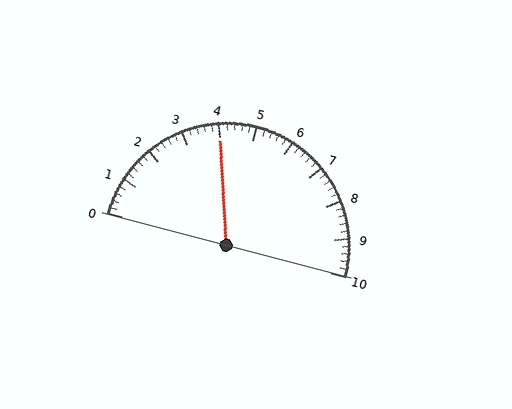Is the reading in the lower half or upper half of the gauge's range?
The reading is in the lower half of the range (0 to 10).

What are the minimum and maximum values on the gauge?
The gauge ranges from 0 to 10.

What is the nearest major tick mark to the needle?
The nearest major tick mark is 4.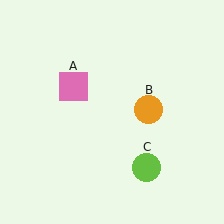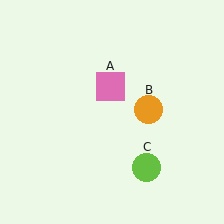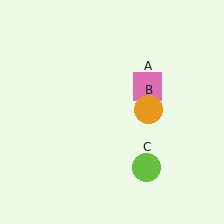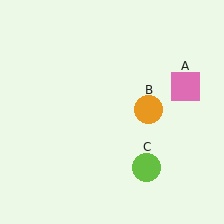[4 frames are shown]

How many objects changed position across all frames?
1 object changed position: pink square (object A).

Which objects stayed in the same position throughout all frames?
Orange circle (object B) and lime circle (object C) remained stationary.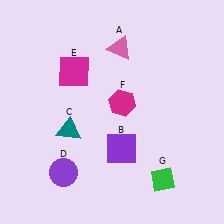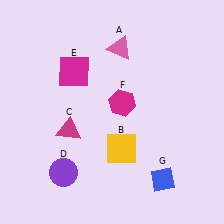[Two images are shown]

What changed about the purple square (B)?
In Image 1, B is purple. In Image 2, it changed to yellow.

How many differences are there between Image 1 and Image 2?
There are 3 differences between the two images.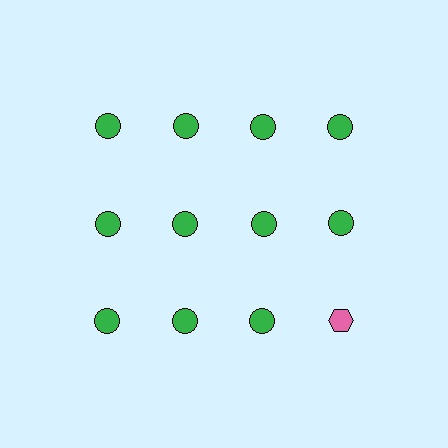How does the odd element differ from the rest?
It differs in both color (pink instead of green) and shape (hexagon instead of circle).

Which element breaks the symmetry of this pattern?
The pink hexagon in the third row, second from right column breaks the symmetry. All other shapes are green circles.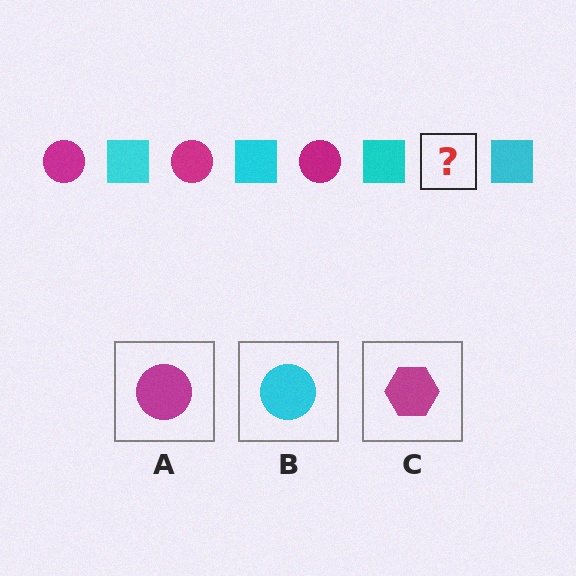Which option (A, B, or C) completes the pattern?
A.